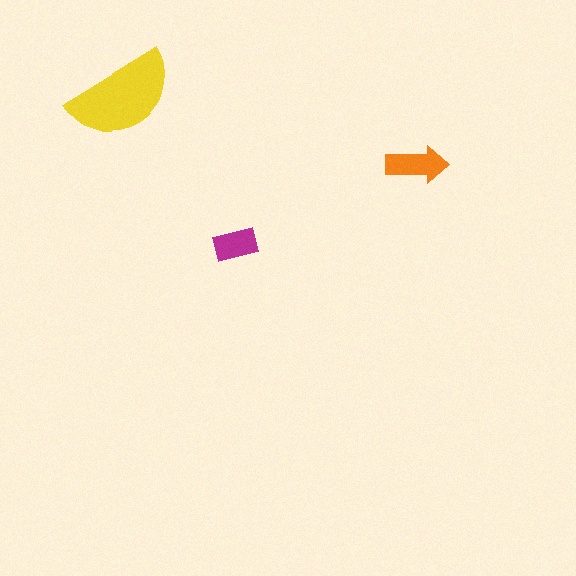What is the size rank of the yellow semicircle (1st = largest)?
1st.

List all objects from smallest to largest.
The magenta rectangle, the orange arrow, the yellow semicircle.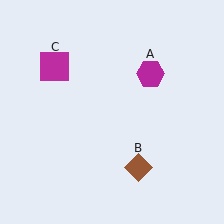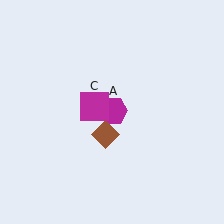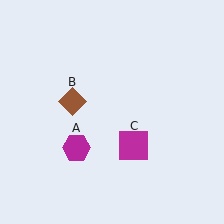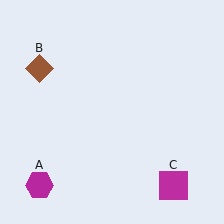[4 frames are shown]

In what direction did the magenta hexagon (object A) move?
The magenta hexagon (object A) moved down and to the left.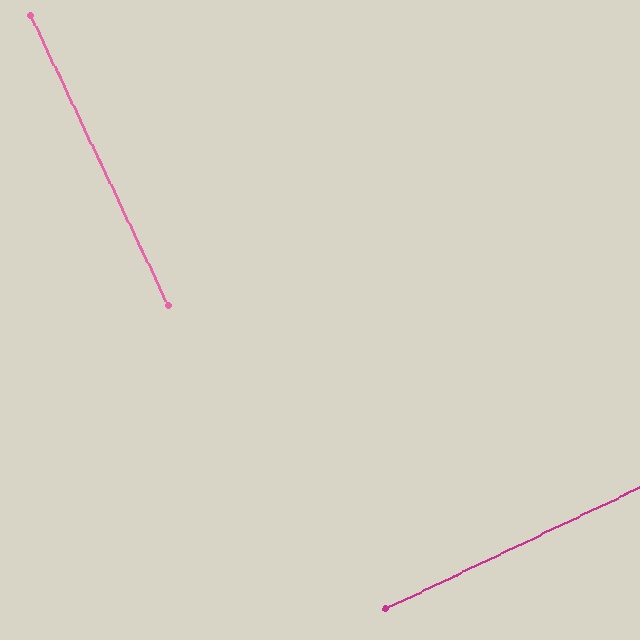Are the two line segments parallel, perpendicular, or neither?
Perpendicular — they meet at approximately 90°.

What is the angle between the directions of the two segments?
Approximately 90 degrees.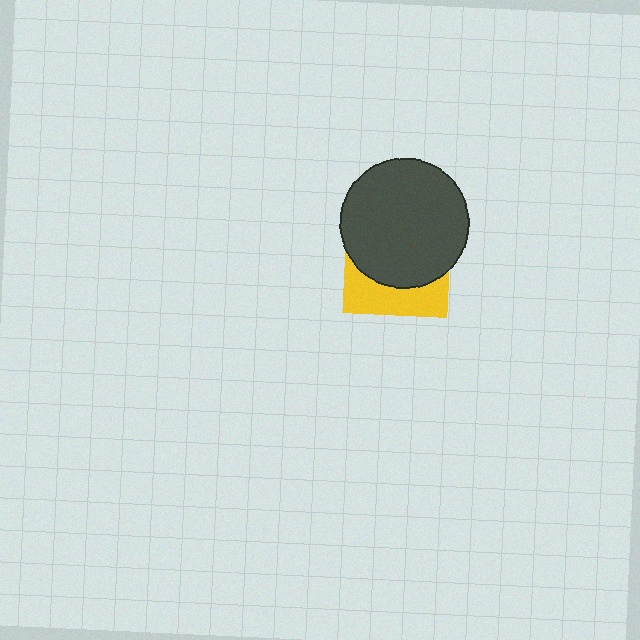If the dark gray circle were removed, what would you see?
You would see the complete yellow square.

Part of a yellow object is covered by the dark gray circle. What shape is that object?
It is a square.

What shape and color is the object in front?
The object in front is a dark gray circle.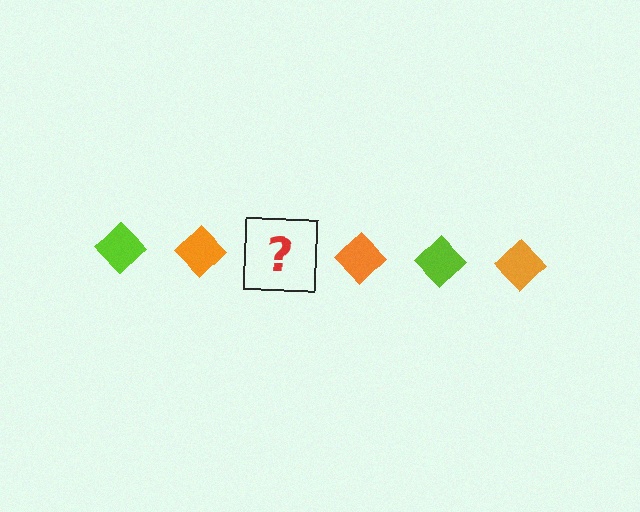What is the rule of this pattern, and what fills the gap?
The rule is that the pattern cycles through lime, orange diamonds. The gap should be filled with a lime diamond.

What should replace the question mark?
The question mark should be replaced with a lime diamond.